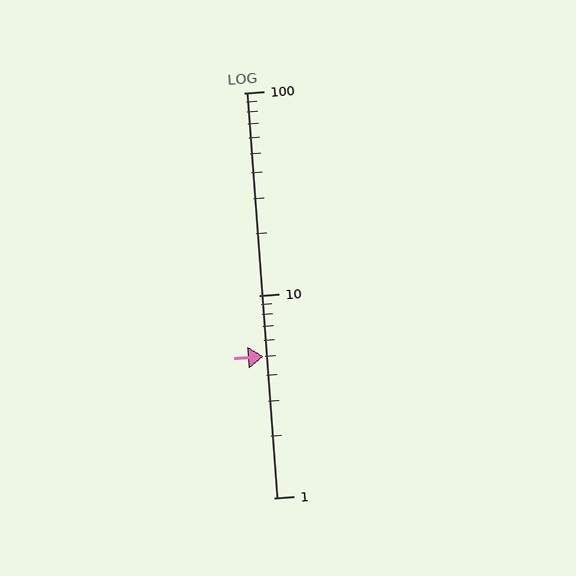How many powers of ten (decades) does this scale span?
The scale spans 2 decades, from 1 to 100.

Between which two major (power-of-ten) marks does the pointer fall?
The pointer is between 1 and 10.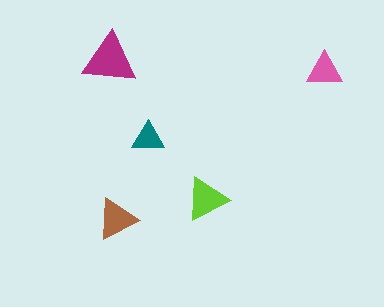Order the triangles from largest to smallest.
the magenta one, the lime one, the brown one, the pink one, the teal one.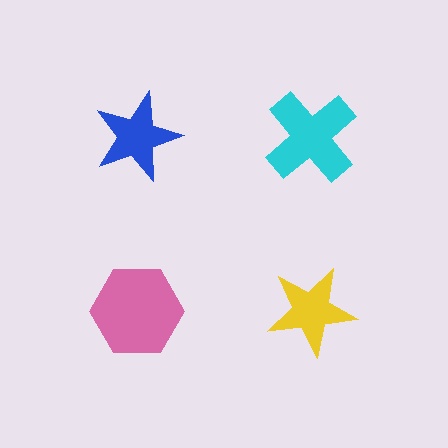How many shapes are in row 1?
2 shapes.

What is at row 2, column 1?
A pink hexagon.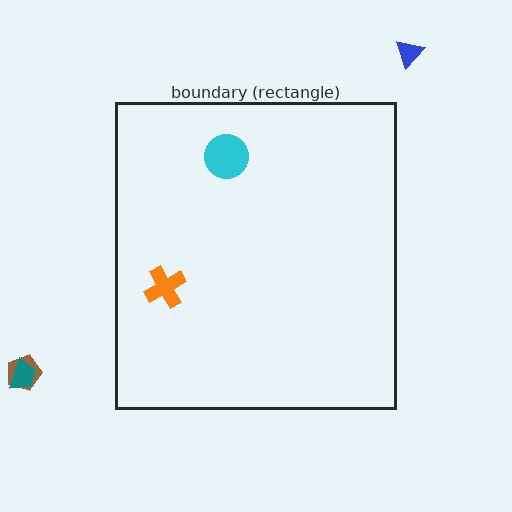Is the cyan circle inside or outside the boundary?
Inside.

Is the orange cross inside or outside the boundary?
Inside.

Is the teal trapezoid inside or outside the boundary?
Outside.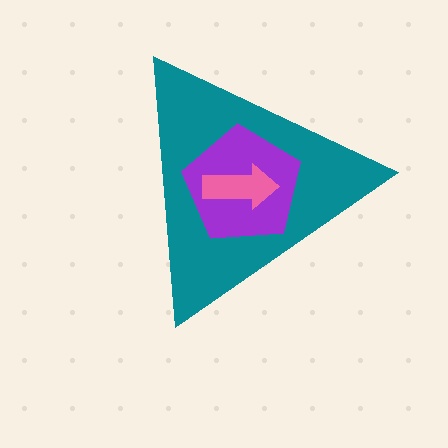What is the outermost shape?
The teal triangle.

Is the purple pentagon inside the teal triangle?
Yes.